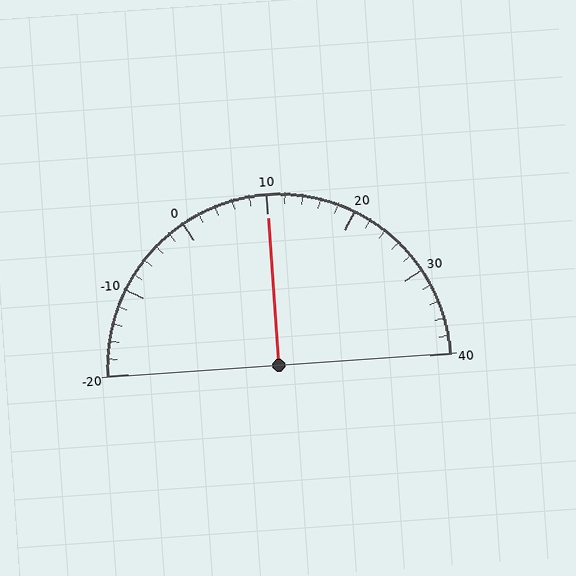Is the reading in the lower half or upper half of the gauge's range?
The reading is in the upper half of the range (-20 to 40).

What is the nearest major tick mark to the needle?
The nearest major tick mark is 10.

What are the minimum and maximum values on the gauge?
The gauge ranges from -20 to 40.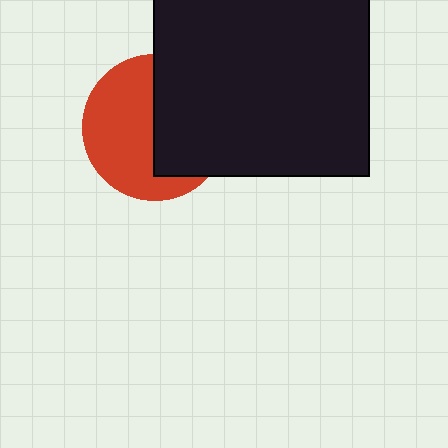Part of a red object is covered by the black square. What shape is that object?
It is a circle.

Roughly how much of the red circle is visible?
About half of it is visible (roughly 54%).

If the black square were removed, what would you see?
You would see the complete red circle.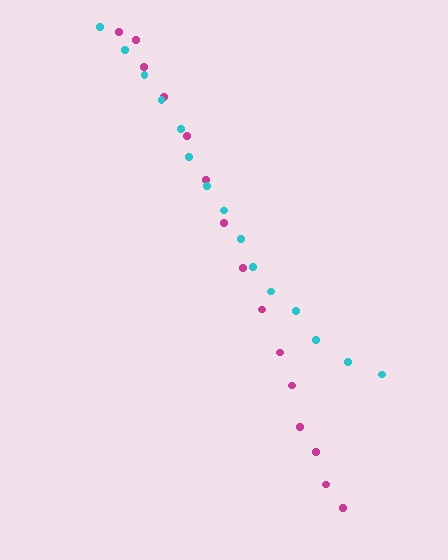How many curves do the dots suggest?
There are 2 distinct paths.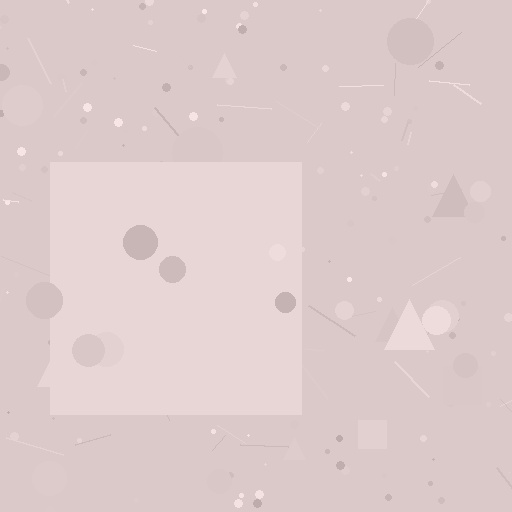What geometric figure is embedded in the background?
A square is embedded in the background.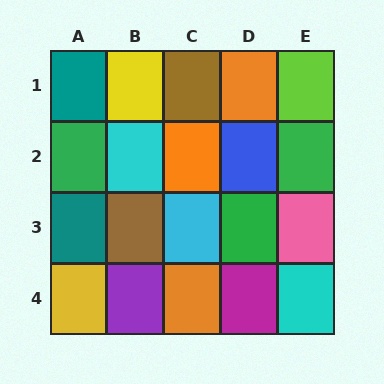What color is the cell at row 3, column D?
Green.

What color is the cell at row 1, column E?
Lime.